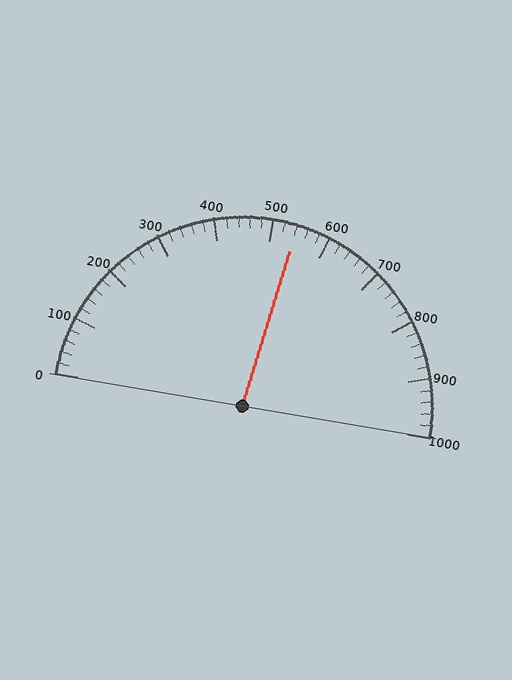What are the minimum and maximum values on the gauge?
The gauge ranges from 0 to 1000.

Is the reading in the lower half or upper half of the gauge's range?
The reading is in the upper half of the range (0 to 1000).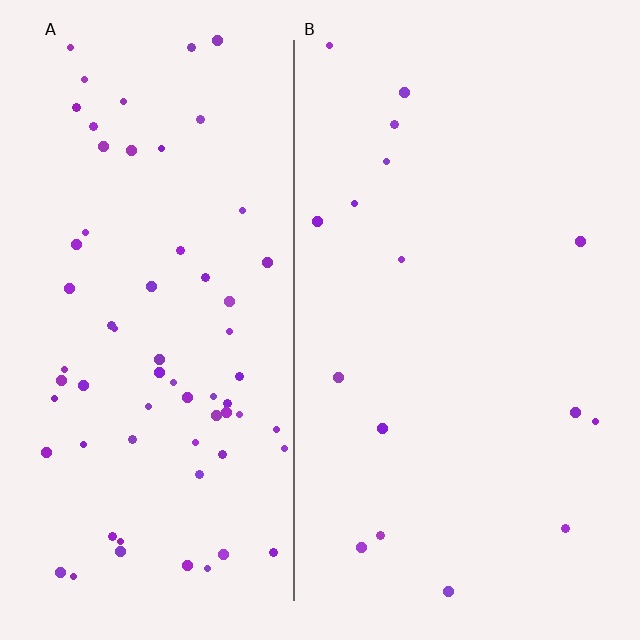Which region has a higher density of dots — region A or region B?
A (the left).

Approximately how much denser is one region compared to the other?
Approximately 4.2× — region A over region B.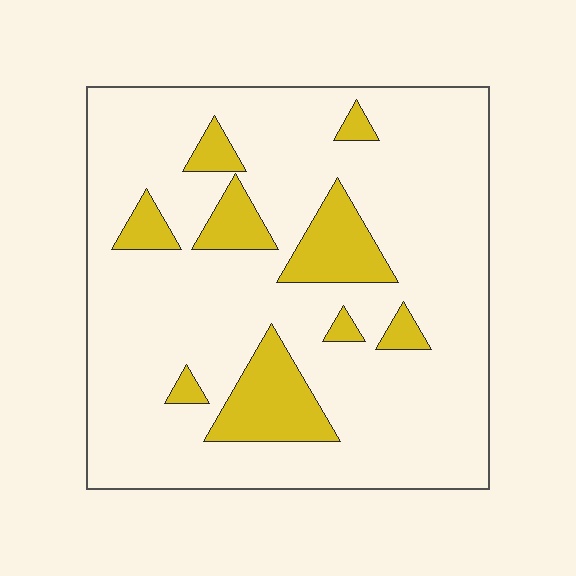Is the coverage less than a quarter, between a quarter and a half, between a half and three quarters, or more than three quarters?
Less than a quarter.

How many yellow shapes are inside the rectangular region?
9.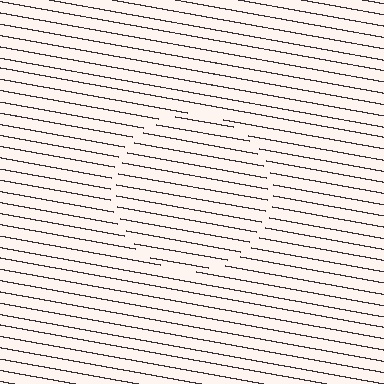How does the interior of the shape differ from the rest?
The interior of the shape contains the same grating, shifted by half a period — the contour is defined by the phase discontinuity where line-ends from the inner and outer gratings abut.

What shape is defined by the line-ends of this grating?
An illusory circle. The interior of the shape contains the same grating, shifted by half a period — the contour is defined by the phase discontinuity where line-ends from the inner and outer gratings abut.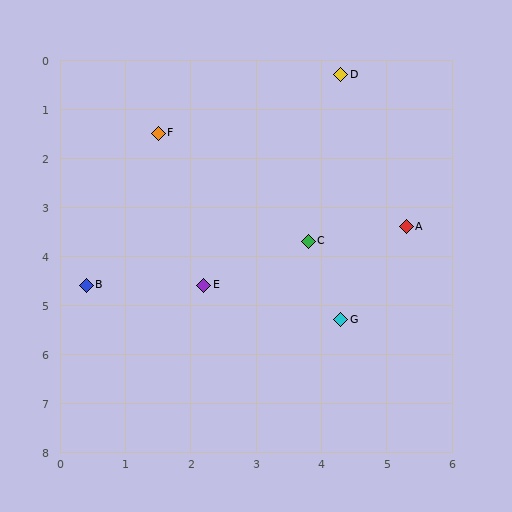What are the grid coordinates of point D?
Point D is at approximately (4.3, 0.3).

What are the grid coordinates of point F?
Point F is at approximately (1.5, 1.5).